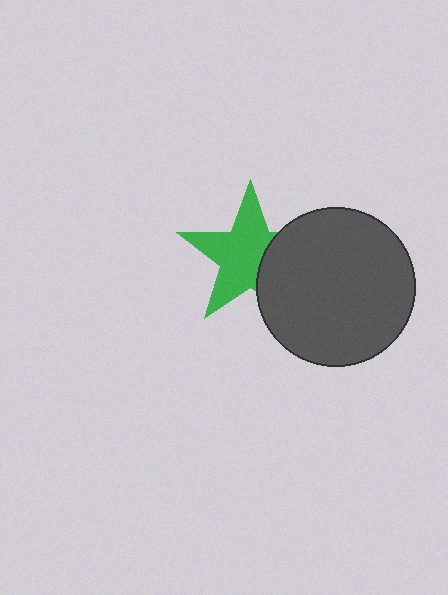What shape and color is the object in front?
The object in front is a dark gray circle.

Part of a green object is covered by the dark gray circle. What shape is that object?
It is a star.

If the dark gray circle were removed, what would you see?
You would see the complete green star.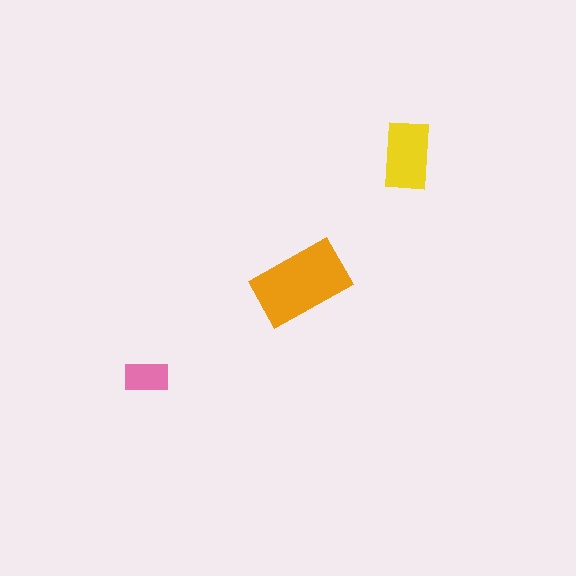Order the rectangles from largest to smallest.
the orange one, the yellow one, the pink one.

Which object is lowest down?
The pink rectangle is bottommost.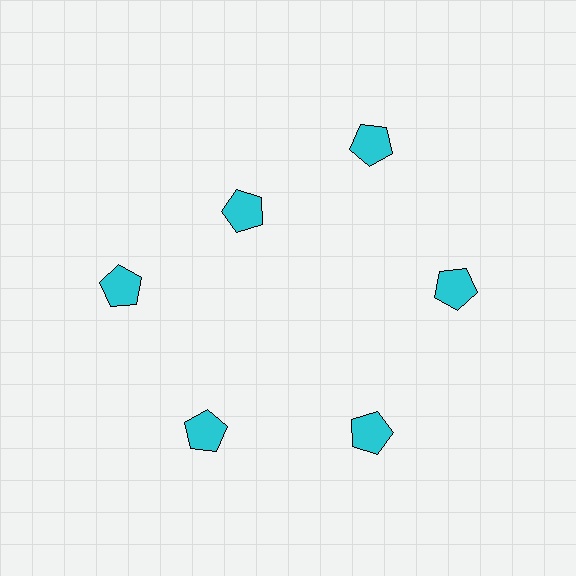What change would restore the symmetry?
The symmetry would be restored by moving it outward, back onto the ring so that all 6 pentagons sit at equal angles and equal distance from the center.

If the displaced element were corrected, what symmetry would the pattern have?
It would have 6-fold rotational symmetry — the pattern would map onto itself every 60 degrees.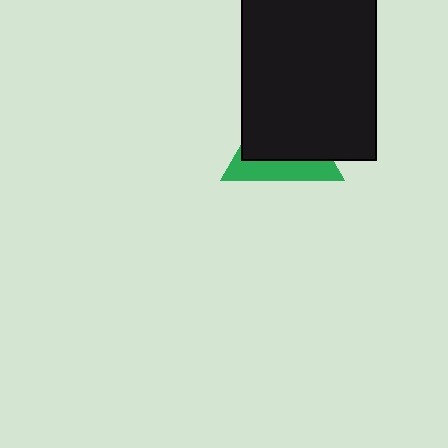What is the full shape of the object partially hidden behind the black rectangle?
The partially hidden object is a green triangle.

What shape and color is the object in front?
The object in front is a black rectangle.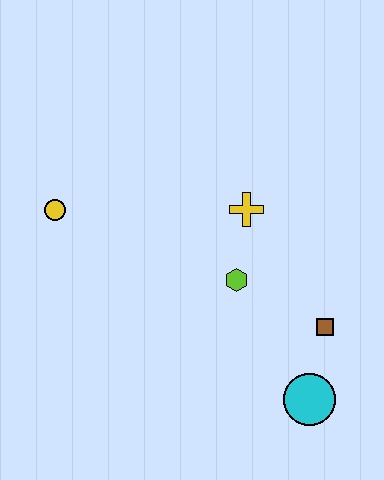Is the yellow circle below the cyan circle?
No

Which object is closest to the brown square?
The cyan circle is closest to the brown square.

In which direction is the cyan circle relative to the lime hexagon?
The cyan circle is below the lime hexagon.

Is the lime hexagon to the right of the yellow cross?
No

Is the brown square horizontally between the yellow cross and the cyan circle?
No